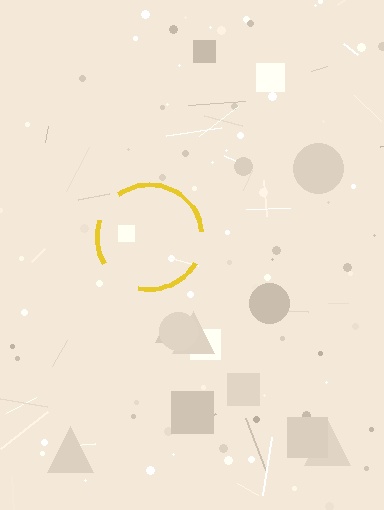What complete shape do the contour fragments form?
The contour fragments form a circle.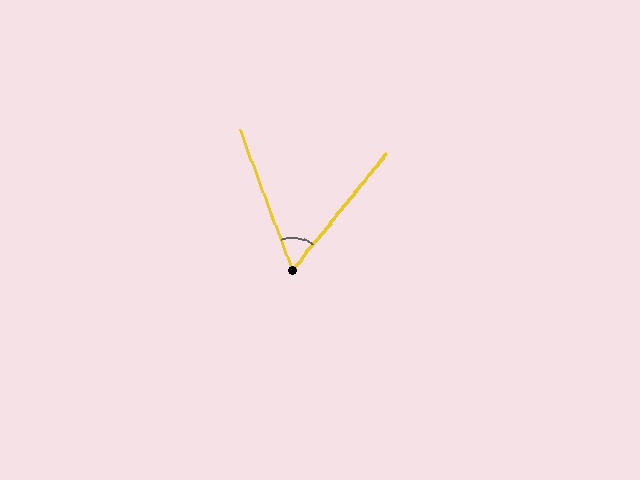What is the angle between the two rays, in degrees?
Approximately 59 degrees.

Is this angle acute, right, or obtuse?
It is acute.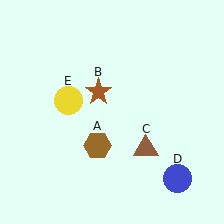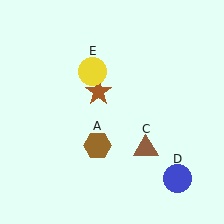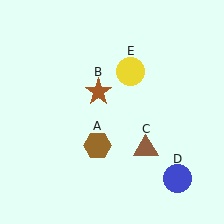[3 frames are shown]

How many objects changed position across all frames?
1 object changed position: yellow circle (object E).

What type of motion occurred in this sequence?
The yellow circle (object E) rotated clockwise around the center of the scene.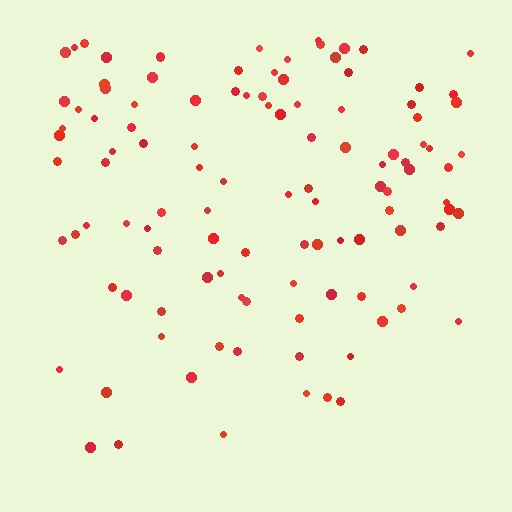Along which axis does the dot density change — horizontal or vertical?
Vertical.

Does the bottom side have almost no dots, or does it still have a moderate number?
Still a moderate number, just noticeably fewer than the top.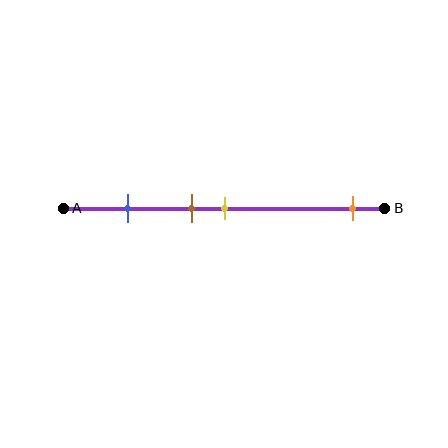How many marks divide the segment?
There are 4 marks dividing the segment.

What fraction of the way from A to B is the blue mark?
The blue mark is approximately 20% (0.2) of the way from A to B.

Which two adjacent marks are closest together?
The brown and yellow marks are the closest adjacent pair.